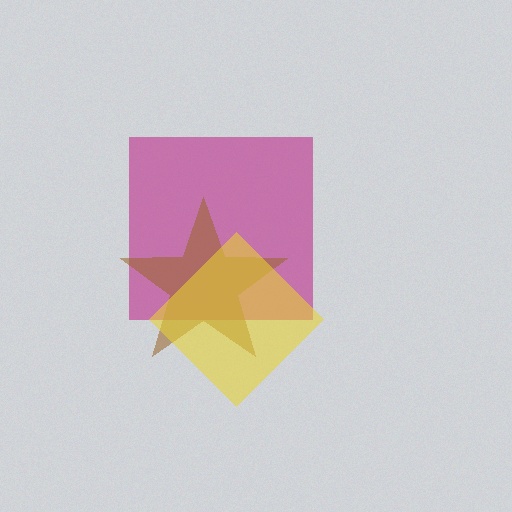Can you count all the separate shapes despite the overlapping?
Yes, there are 3 separate shapes.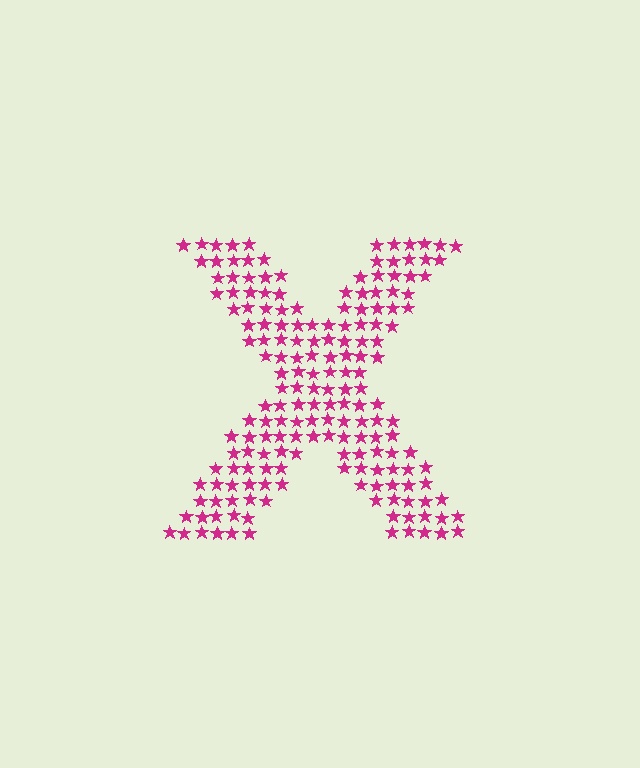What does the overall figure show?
The overall figure shows the letter X.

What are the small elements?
The small elements are stars.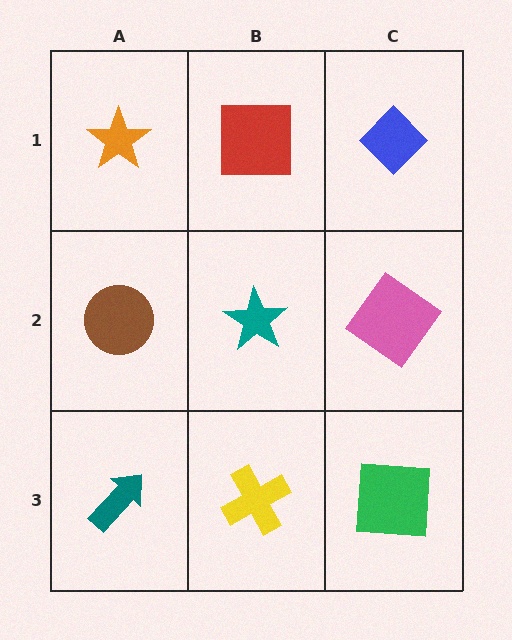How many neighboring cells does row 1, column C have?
2.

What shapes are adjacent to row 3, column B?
A teal star (row 2, column B), a teal arrow (row 3, column A), a green square (row 3, column C).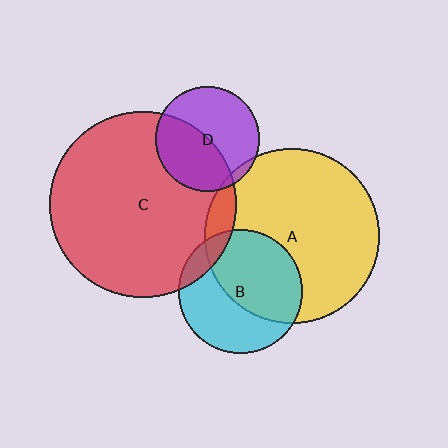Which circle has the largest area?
Circle C (red).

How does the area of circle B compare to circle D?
Approximately 1.4 times.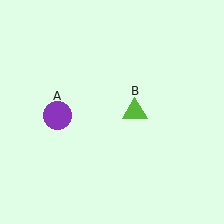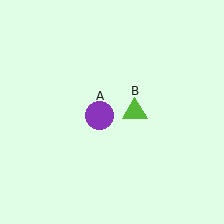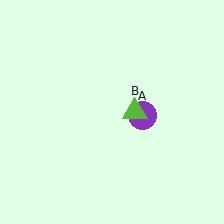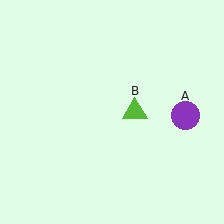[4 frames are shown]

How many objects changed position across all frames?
1 object changed position: purple circle (object A).